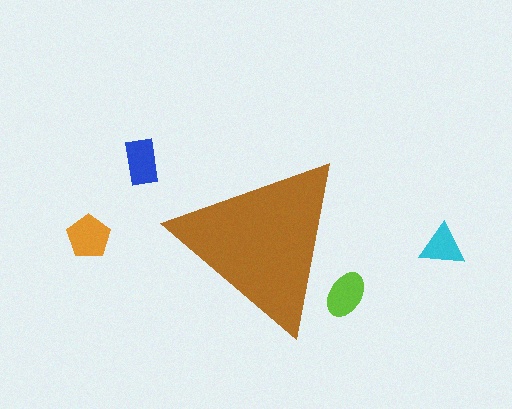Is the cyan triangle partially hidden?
No, the cyan triangle is fully visible.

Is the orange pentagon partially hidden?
No, the orange pentagon is fully visible.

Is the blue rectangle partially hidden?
No, the blue rectangle is fully visible.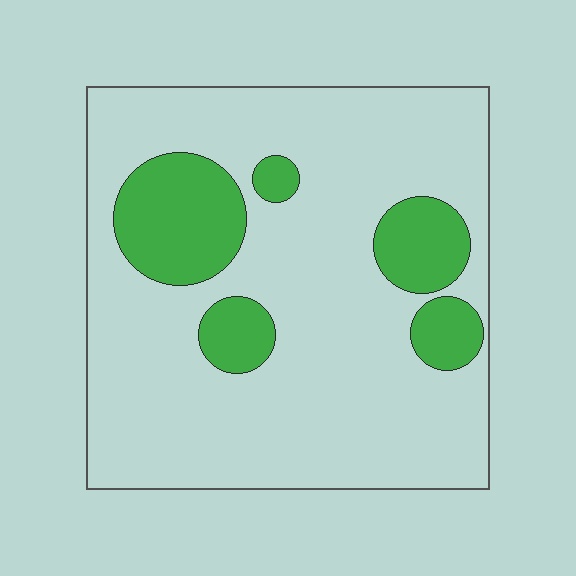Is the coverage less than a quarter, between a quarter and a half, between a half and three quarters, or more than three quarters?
Less than a quarter.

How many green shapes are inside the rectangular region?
5.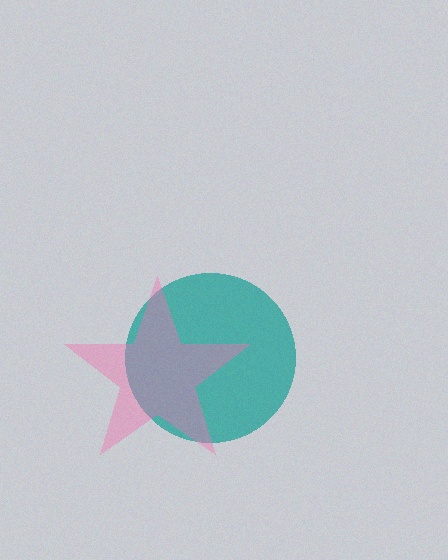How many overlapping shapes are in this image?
There are 2 overlapping shapes in the image.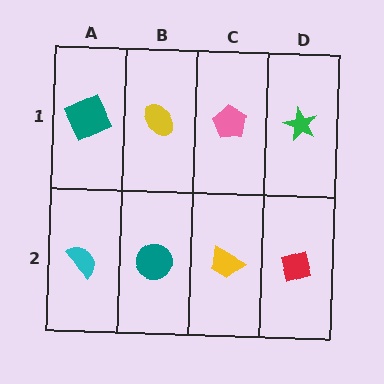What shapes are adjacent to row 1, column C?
A yellow trapezoid (row 2, column C), a yellow ellipse (row 1, column B), a green star (row 1, column D).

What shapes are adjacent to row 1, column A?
A cyan semicircle (row 2, column A), a yellow ellipse (row 1, column B).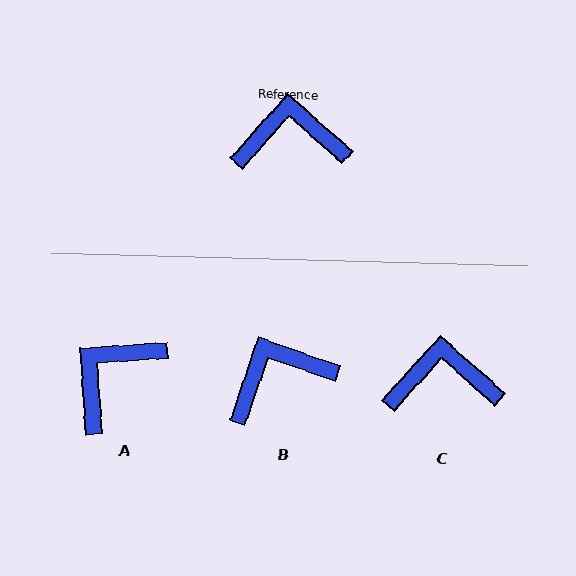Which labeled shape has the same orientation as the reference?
C.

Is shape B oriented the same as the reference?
No, it is off by about 23 degrees.